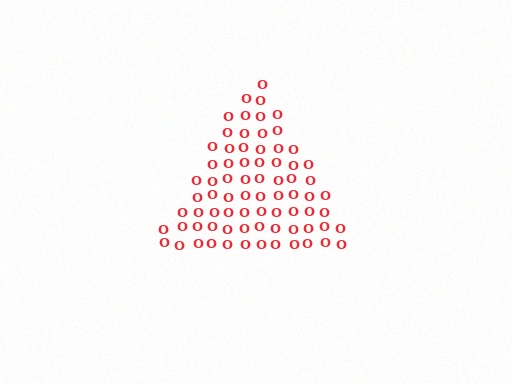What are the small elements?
The small elements are letter O's.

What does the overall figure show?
The overall figure shows a triangle.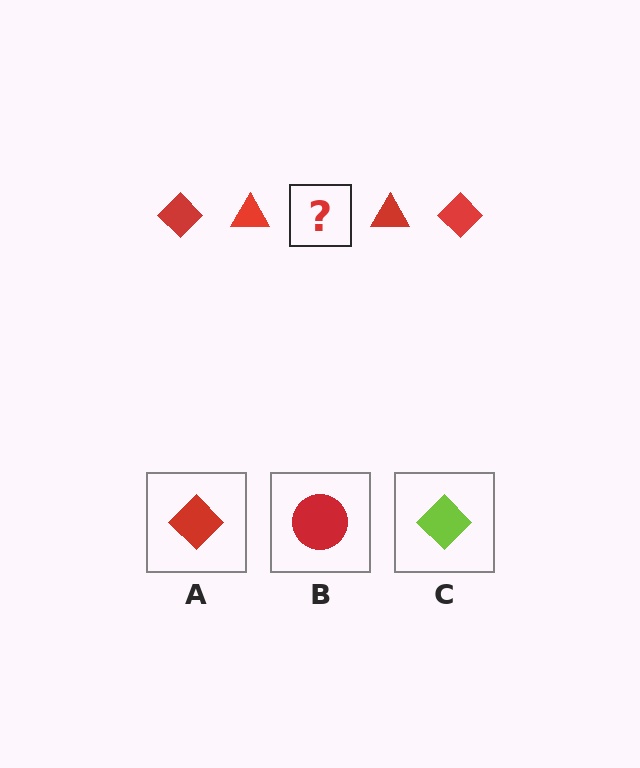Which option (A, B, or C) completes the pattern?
A.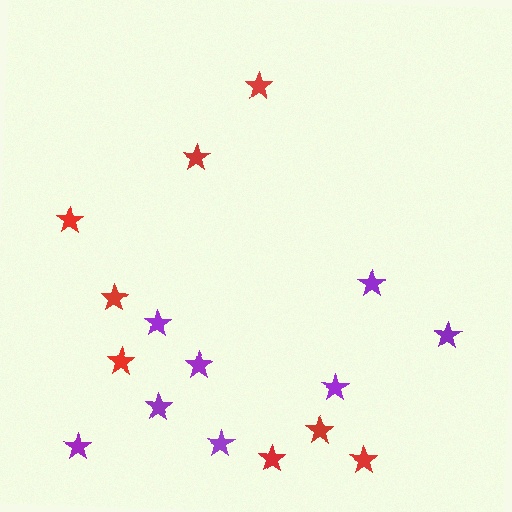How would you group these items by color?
There are 2 groups: one group of red stars (8) and one group of purple stars (8).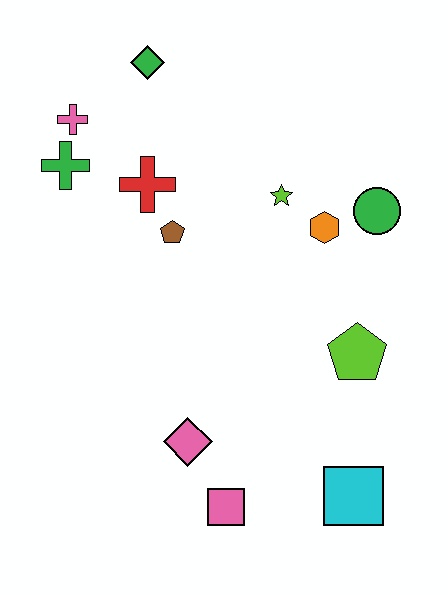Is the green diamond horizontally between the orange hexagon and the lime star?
No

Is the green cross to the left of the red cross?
Yes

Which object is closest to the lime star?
The orange hexagon is closest to the lime star.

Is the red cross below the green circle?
No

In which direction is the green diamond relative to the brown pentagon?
The green diamond is above the brown pentagon.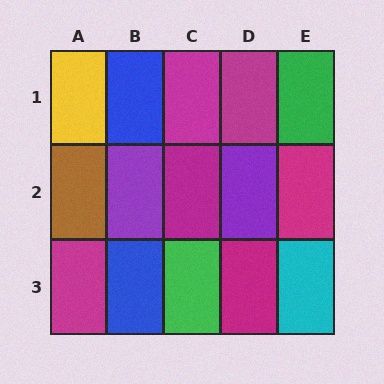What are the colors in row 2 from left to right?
Brown, purple, magenta, purple, magenta.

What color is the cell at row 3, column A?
Magenta.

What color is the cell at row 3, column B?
Blue.